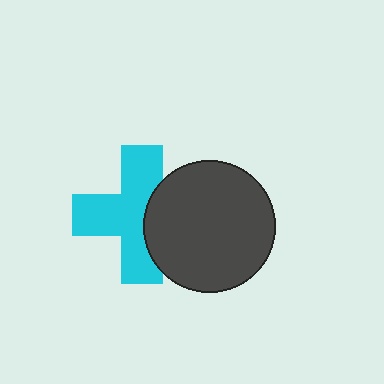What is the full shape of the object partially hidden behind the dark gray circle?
The partially hidden object is a cyan cross.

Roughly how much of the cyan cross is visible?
Most of it is visible (roughly 66%).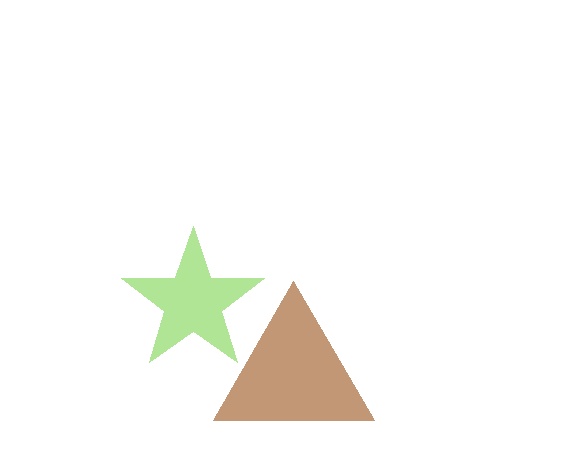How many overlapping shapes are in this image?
There are 2 overlapping shapes in the image.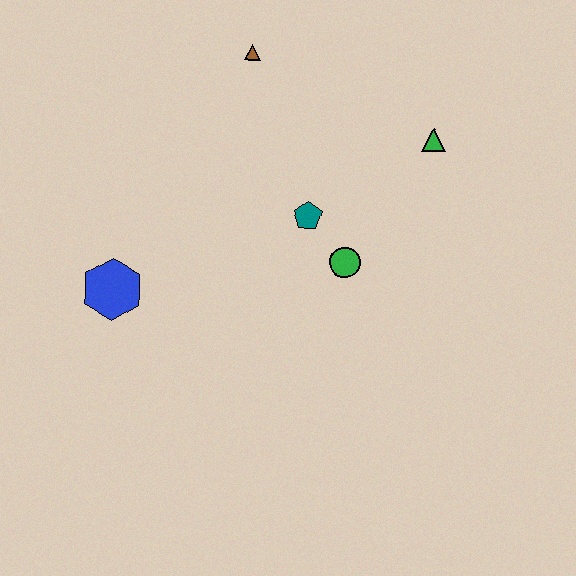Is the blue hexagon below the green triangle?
Yes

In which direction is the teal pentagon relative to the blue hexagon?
The teal pentagon is to the right of the blue hexagon.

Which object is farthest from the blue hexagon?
The green triangle is farthest from the blue hexagon.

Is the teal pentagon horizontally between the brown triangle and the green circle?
Yes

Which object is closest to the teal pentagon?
The green circle is closest to the teal pentagon.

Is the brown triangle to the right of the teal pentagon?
No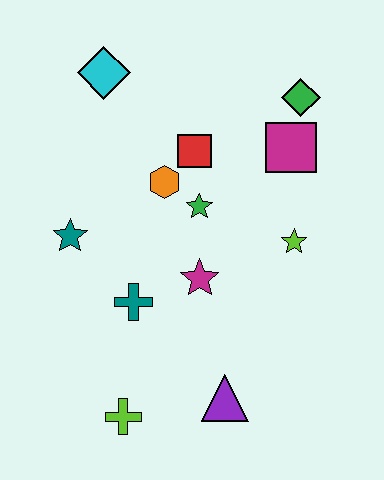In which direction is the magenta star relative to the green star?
The magenta star is below the green star.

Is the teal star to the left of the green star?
Yes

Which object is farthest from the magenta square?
The lime cross is farthest from the magenta square.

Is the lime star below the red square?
Yes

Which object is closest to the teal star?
The teal cross is closest to the teal star.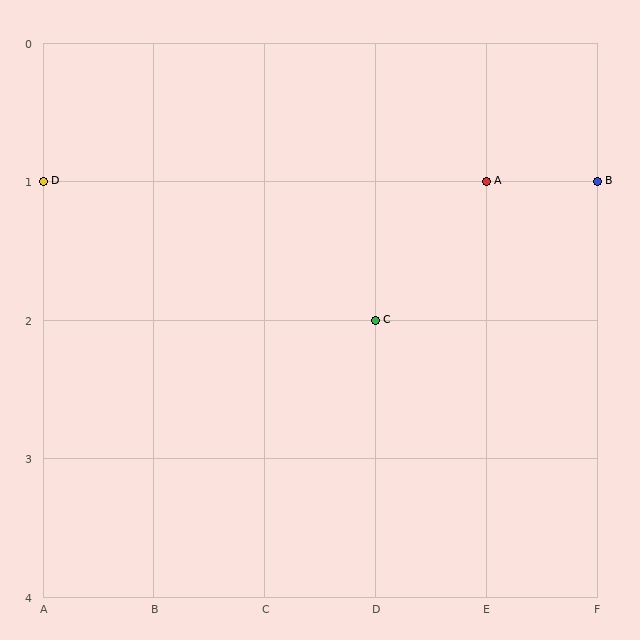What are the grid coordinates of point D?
Point D is at grid coordinates (A, 1).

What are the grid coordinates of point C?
Point C is at grid coordinates (D, 2).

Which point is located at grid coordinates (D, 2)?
Point C is at (D, 2).